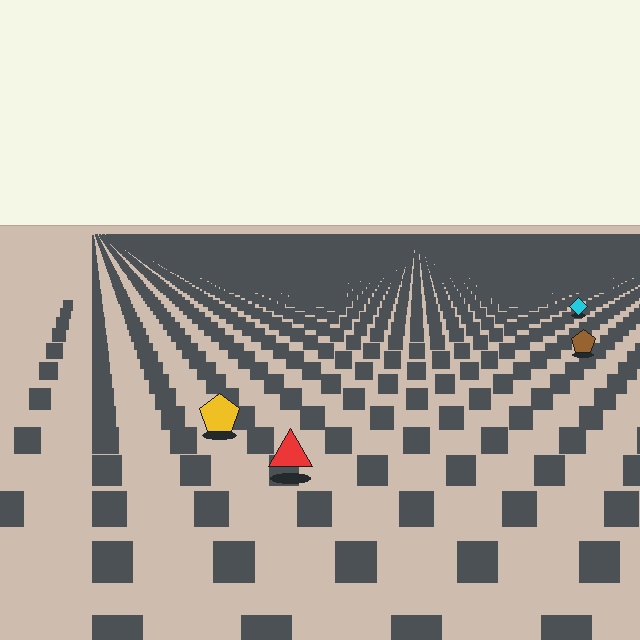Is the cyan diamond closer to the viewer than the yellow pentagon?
No. The yellow pentagon is closer — you can tell from the texture gradient: the ground texture is coarser near it.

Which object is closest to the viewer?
The red triangle is closest. The texture marks near it are larger and more spread out.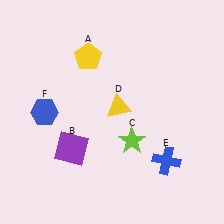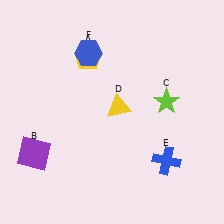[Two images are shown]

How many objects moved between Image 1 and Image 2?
3 objects moved between the two images.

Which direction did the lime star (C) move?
The lime star (C) moved up.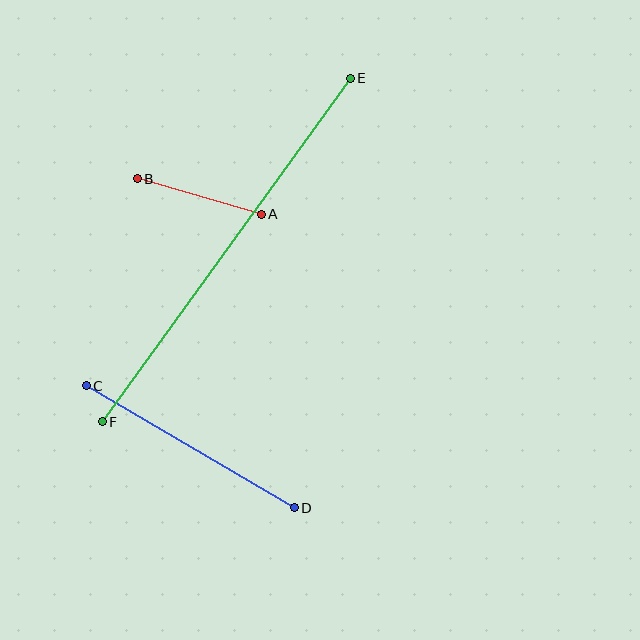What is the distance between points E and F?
The distance is approximately 423 pixels.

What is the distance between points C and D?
The distance is approximately 241 pixels.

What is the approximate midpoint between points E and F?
The midpoint is at approximately (226, 250) pixels.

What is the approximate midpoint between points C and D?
The midpoint is at approximately (190, 447) pixels.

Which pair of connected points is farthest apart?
Points E and F are farthest apart.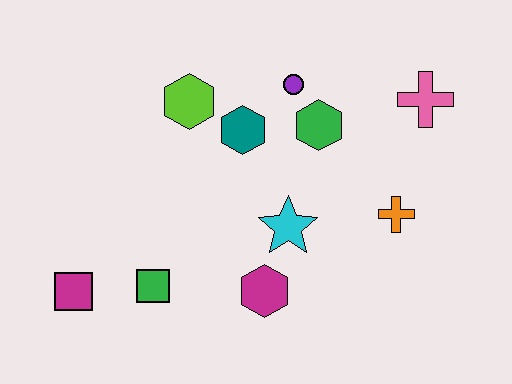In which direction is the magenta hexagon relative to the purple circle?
The magenta hexagon is below the purple circle.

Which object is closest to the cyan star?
The magenta hexagon is closest to the cyan star.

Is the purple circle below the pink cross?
No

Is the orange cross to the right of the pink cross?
No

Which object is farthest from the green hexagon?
The magenta square is farthest from the green hexagon.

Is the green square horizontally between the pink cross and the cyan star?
No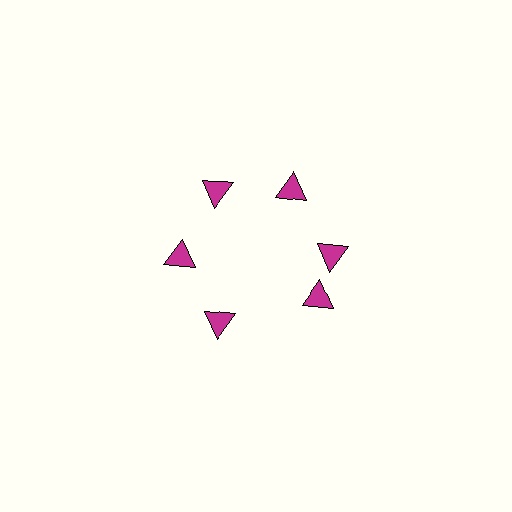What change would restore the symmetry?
The symmetry would be restored by rotating it back into even spacing with its neighbors so that all 6 triangles sit at equal angles and equal distance from the center.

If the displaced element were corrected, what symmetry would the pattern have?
It would have 6-fold rotational symmetry — the pattern would map onto itself every 60 degrees.